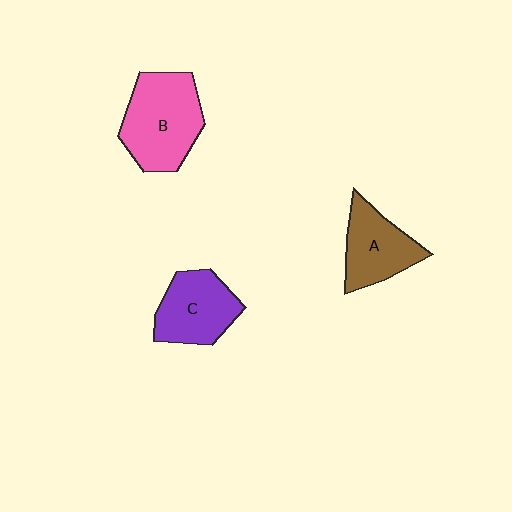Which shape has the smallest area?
Shape A (brown).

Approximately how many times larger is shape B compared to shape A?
Approximately 1.4 times.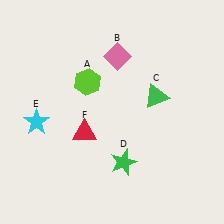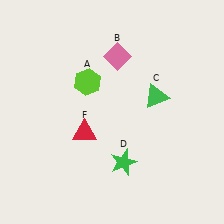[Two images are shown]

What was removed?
The cyan star (E) was removed in Image 2.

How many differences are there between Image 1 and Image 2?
There is 1 difference between the two images.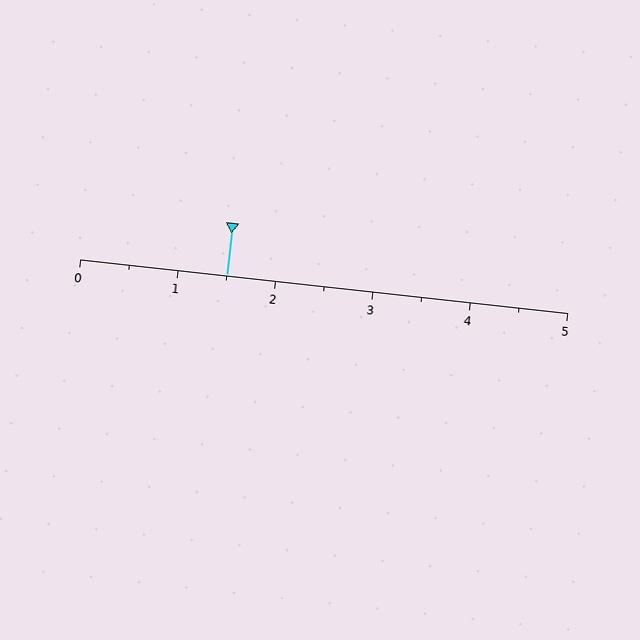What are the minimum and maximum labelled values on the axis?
The axis runs from 0 to 5.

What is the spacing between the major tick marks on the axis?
The major ticks are spaced 1 apart.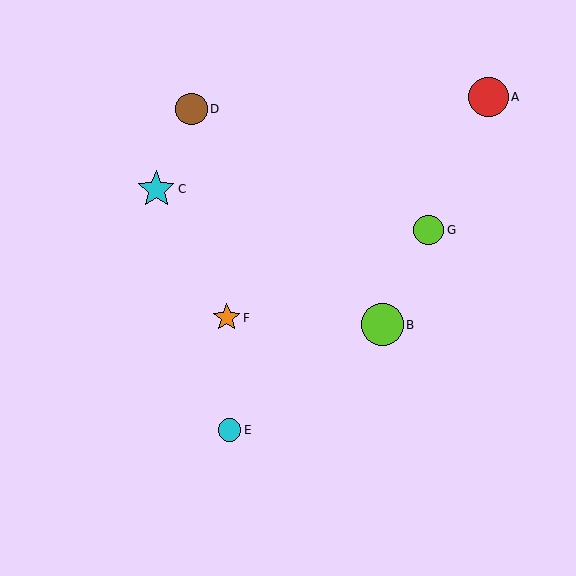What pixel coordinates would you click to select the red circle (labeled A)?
Click at (488, 97) to select the red circle A.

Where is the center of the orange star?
The center of the orange star is at (227, 318).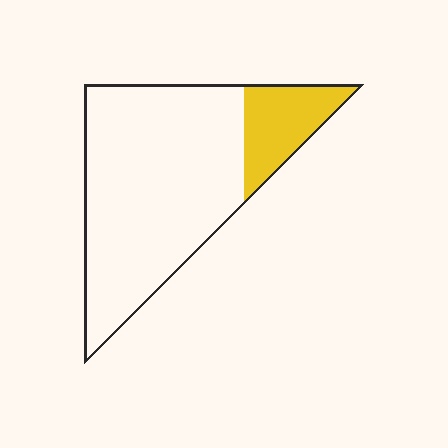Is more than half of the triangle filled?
No.